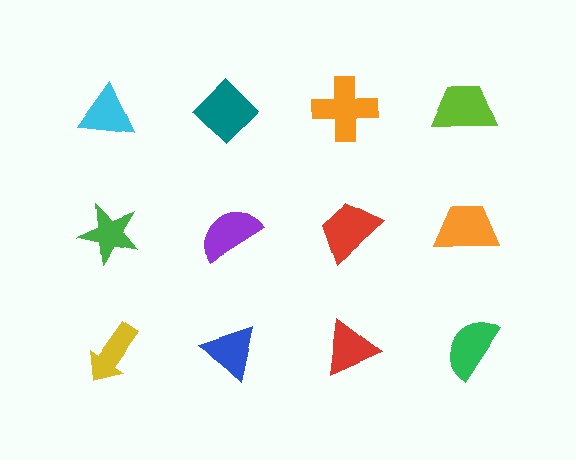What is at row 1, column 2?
A teal diamond.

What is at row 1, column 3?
An orange cross.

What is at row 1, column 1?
A cyan triangle.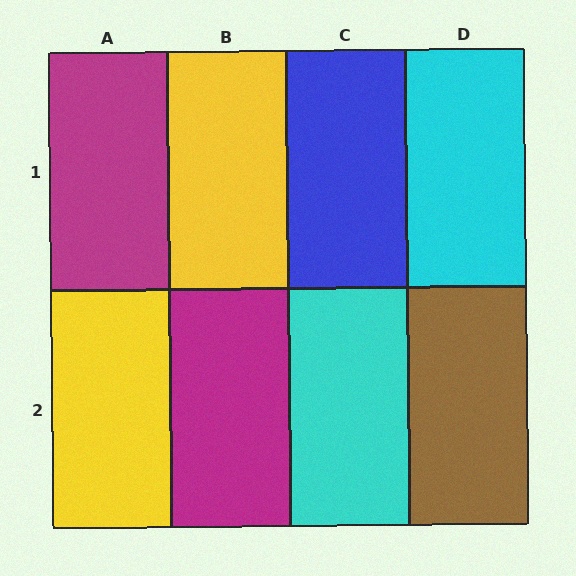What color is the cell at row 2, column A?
Yellow.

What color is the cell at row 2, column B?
Magenta.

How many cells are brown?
1 cell is brown.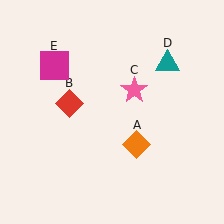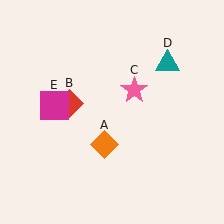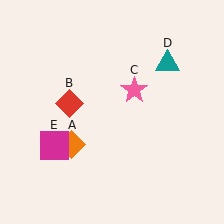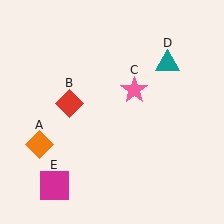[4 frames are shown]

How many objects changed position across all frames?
2 objects changed position: orange diamond (object A), magenta square (object E).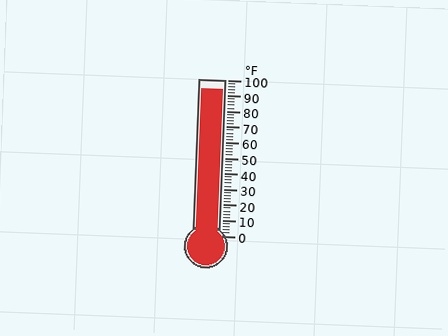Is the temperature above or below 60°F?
The temperature is above 60°F.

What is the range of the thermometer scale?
The thermometer scale ranges from 0°F to 100°F.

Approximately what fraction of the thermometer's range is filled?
The thermometer is filled to approximately 95% of its range.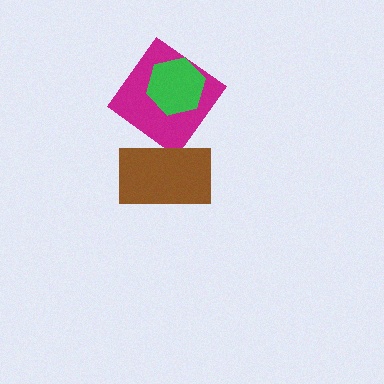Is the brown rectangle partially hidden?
No, no other shape covers it.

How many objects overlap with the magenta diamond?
2 objects overlap with the magenta diamond.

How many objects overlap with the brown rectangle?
1 object overlaps with the brown rectangle.